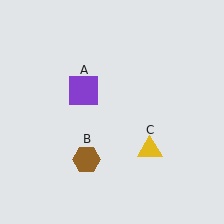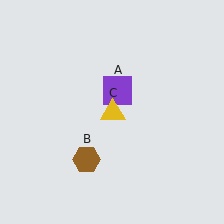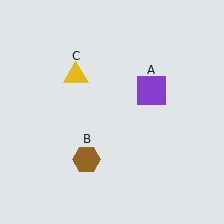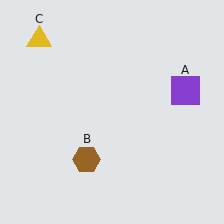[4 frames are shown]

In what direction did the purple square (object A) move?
The purple square (object A) moved right.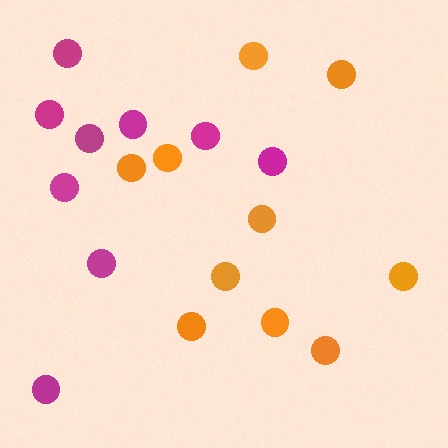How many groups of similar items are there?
There are 2 groups: one group of magenta circles (9) and one group of orange circles (10).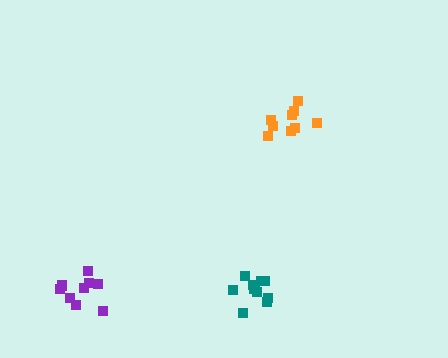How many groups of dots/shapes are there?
There are 3 groups.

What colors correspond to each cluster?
The clusters are colored: orange, purple, teal.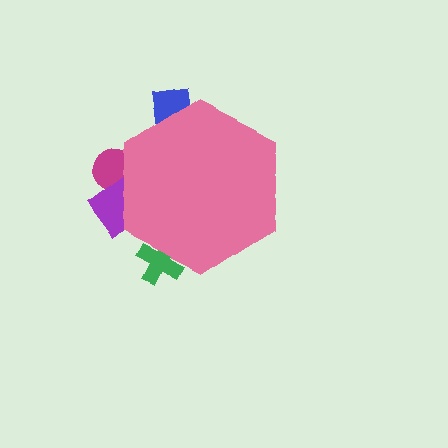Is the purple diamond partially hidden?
Yes, the purple diamond is partially hidden behind the pink hexagon.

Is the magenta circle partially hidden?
Yes, the magenta circle is partially hidden behind the pink hexagon.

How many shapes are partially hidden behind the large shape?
4 shapes are partially hidden.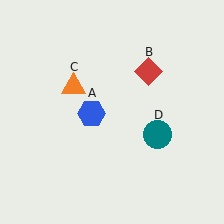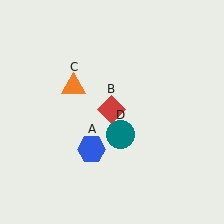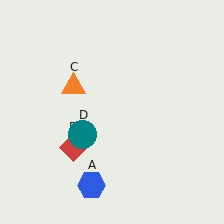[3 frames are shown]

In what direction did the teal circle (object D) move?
The teal circle (object D) moved left.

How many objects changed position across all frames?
3 objects changed position: blue hexagon (object A), red diamond (object B), teal circle (object D).